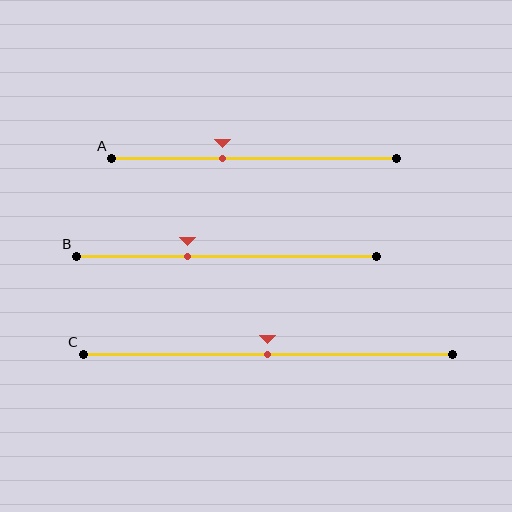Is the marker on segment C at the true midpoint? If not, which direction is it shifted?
Yes, the marker on segment C is at the true midpoint.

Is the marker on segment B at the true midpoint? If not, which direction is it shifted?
No, the marker on segment B is shifted to the left by about 13% of the segment length.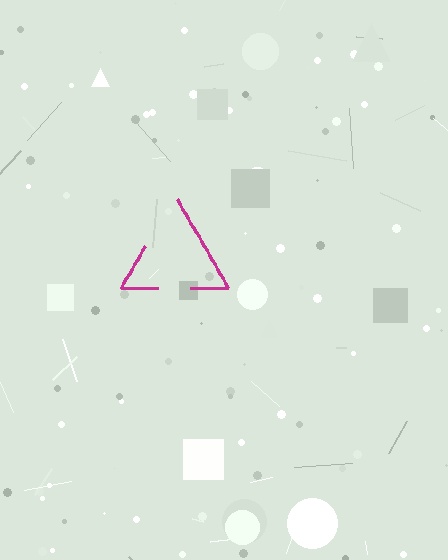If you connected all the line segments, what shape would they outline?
They would outline a triangle.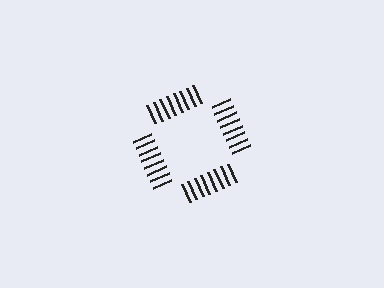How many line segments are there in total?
32 — 8 along each of the 4 edges.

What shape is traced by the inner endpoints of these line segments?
An illusory square — the line segments terminate on its edges but no continuous stroke is drawn.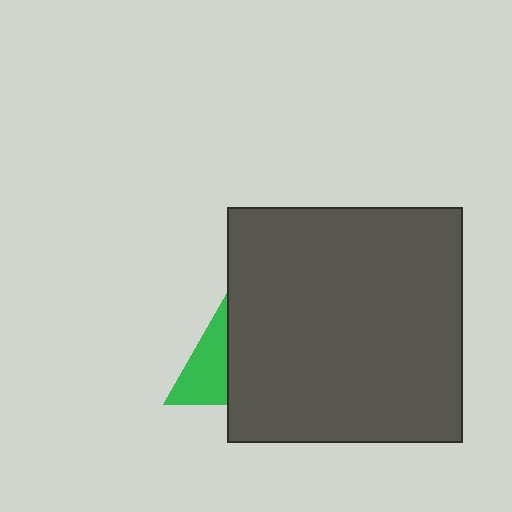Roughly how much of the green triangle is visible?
About half of it is visible (roughly 50%).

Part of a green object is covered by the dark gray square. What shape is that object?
It is a triangle.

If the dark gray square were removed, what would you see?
You would see the complete green triangle.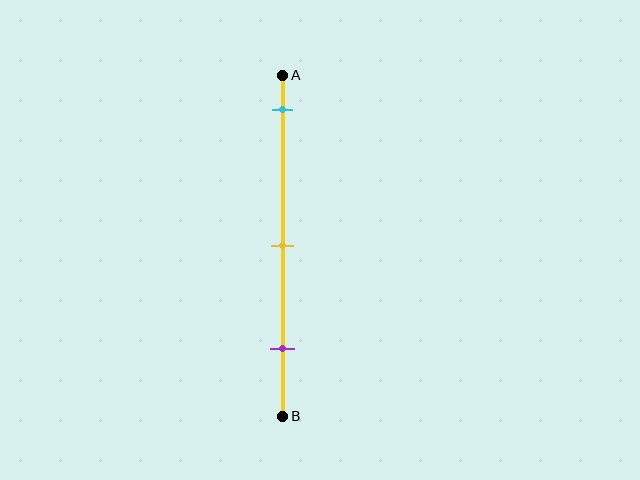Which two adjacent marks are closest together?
The yellow and purple marks are the closest adjacent pair.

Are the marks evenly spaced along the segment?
Yes, the marks are approximately evenly spaced.